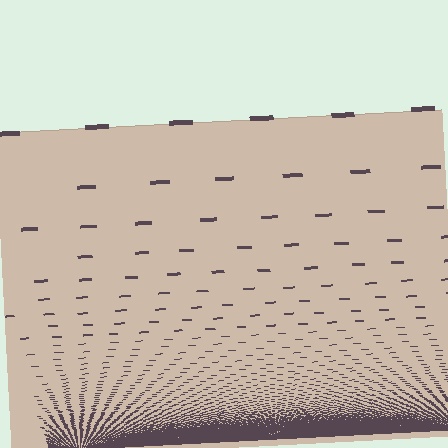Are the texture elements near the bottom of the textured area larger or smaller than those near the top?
Smaller. The gradient is inverted — elements near the bottom are smaller and denser.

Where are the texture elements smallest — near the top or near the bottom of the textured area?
Near the bottom.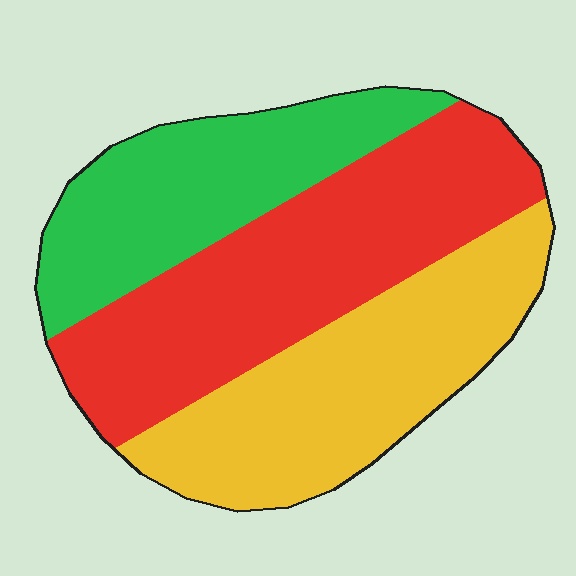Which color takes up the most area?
Red, at roughly 40%.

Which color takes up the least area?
Green, at roughly 25%.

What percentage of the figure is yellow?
Yellow covers roughly 35% of the figure.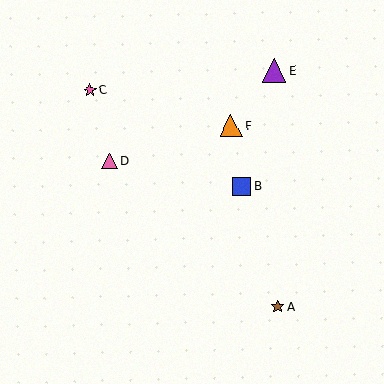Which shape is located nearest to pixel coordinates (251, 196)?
The blue square (labeled B) at (241, 187) is nearest to that location.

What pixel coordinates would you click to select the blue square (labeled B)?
Click at (241, 187) to select the blue square B.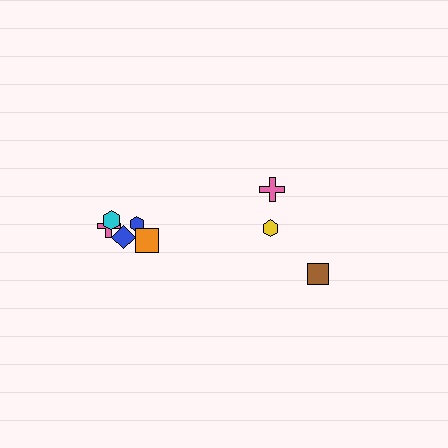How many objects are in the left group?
There are 5 objects.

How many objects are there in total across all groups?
There are 8 objects.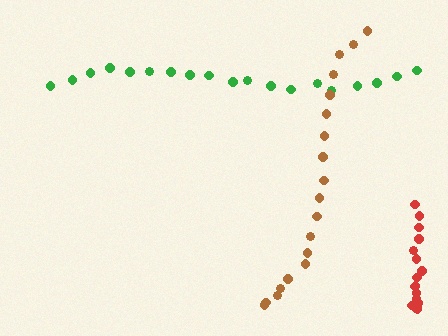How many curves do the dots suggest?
There are 3 distinct paths.